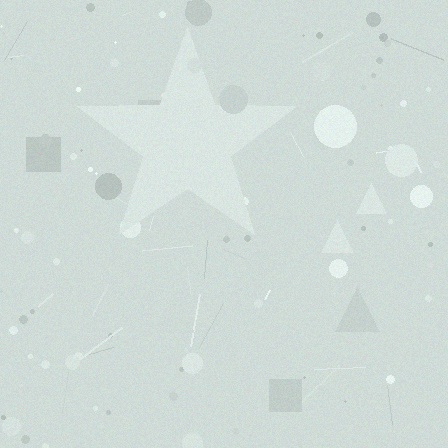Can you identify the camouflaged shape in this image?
The camouflaged shape is a star.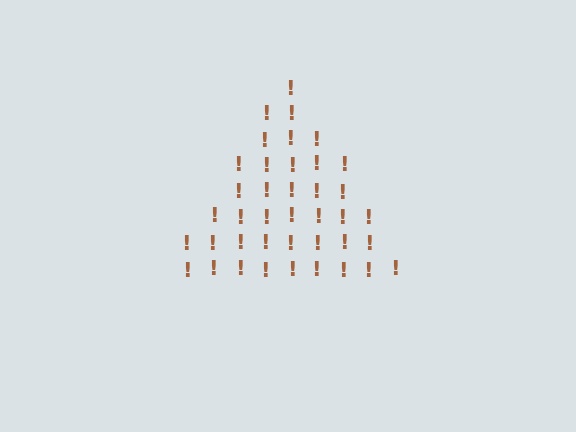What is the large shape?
The large shape is a triangle.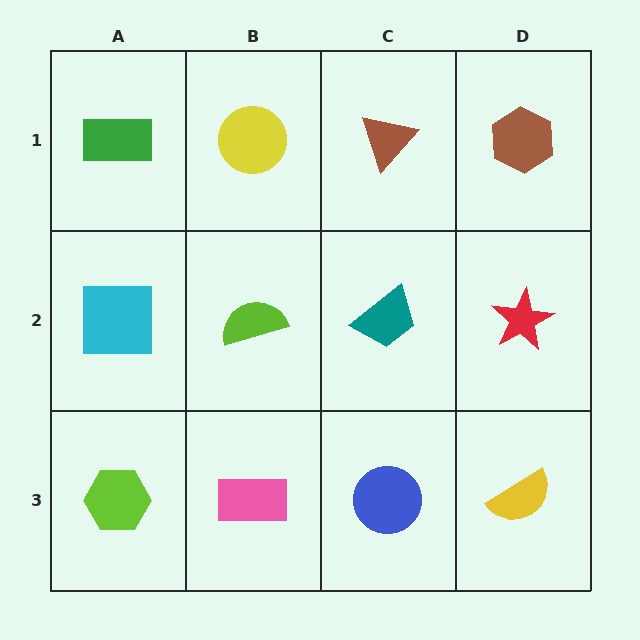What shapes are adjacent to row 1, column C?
A teal trapezoid (row 2, column C), a yellow circle (row 1, column B), a brown hexagon (row 1, column D).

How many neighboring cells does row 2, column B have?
4.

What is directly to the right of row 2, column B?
A teal trapezoid.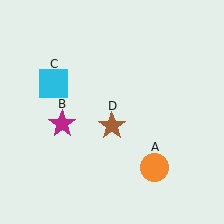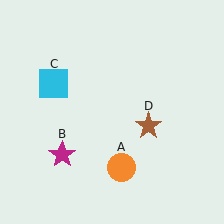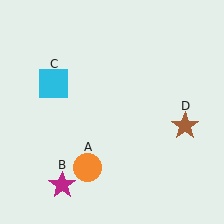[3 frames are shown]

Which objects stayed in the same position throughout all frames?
Cyan square (object C) remained stationary.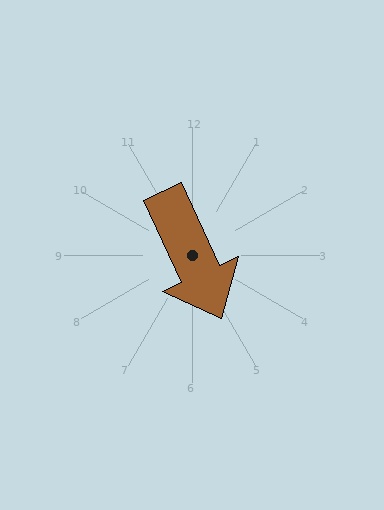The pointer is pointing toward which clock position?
Roughly 5 o'clock.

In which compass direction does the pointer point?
Southeast.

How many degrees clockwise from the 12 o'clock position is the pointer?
Approximately 155 degrees.